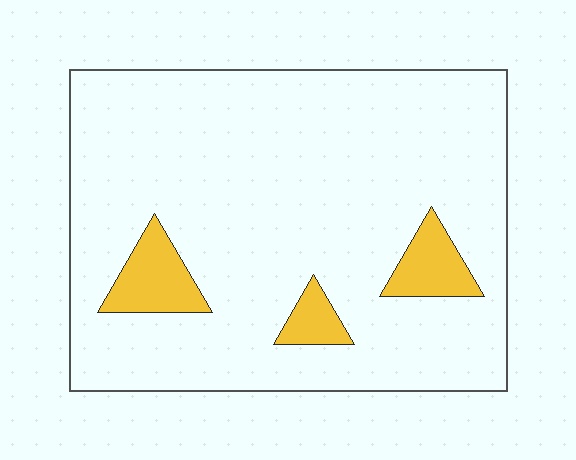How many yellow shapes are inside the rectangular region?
3.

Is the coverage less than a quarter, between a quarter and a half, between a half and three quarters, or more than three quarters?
Less than a quarter.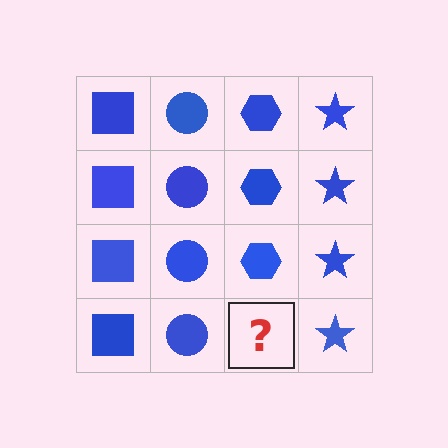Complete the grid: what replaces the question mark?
The question mark should be replaced with a blue hexagon.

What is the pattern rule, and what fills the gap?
The rule is that each column has a consistent shape. The gap should be filled with a blue hexagon.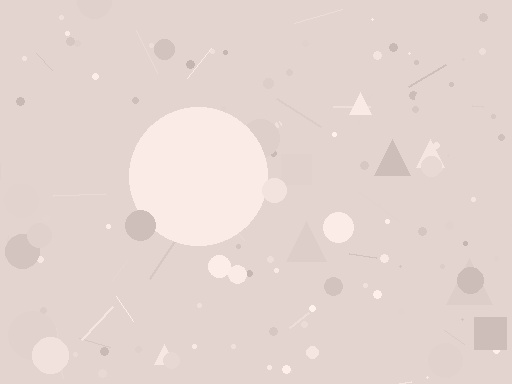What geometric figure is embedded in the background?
A circle is embedded in the background.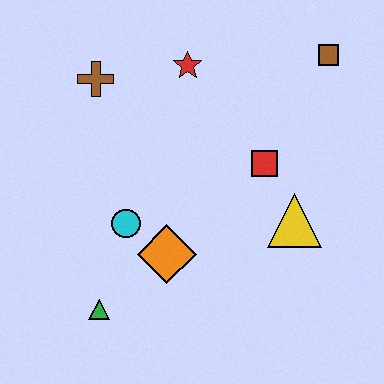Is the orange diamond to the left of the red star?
Yes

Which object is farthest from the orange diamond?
The brown square is farthest from the orange diamond.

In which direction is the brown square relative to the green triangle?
The brown square is above the green triangle.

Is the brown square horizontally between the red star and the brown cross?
No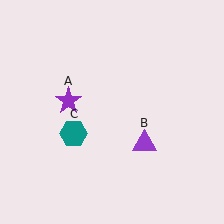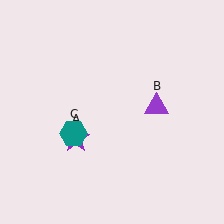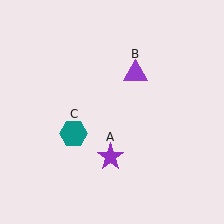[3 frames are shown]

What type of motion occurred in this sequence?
The purple star (object A), purple triangle (object B) rotated counterclockwise around the center of the scene.